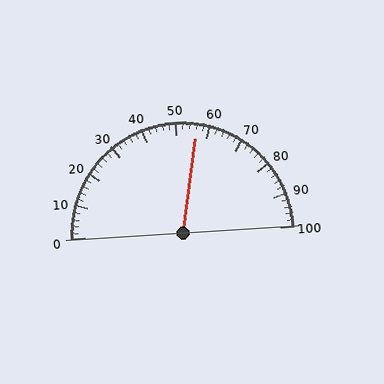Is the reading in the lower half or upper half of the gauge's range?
The reading is in the upper half of the range (0 to 100).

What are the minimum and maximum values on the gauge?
The gauge ranges from 0 to 100.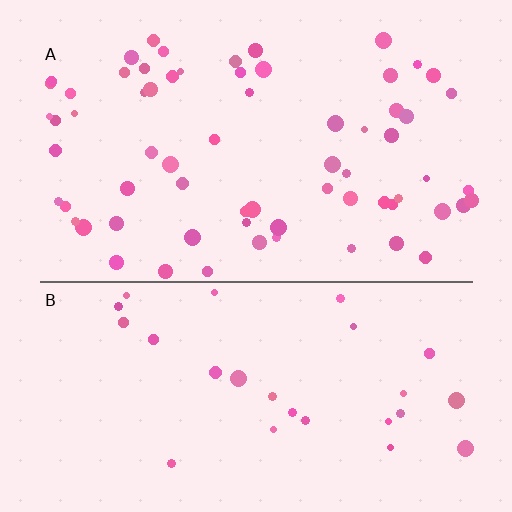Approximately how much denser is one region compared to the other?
Approximately 2.5× — region A over region B.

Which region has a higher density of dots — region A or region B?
A (the top).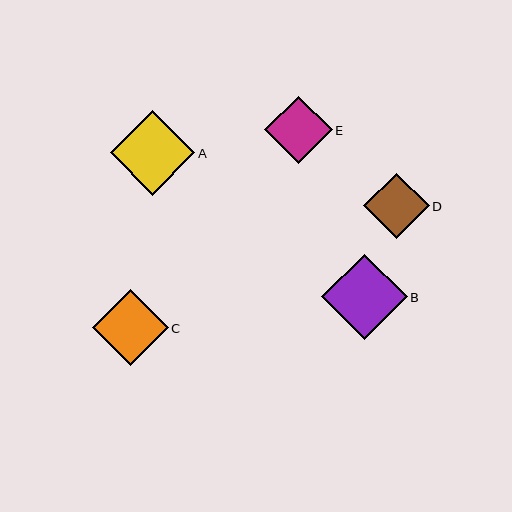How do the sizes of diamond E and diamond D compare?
Diamond E and diamond D are approximately the same size.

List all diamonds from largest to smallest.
From largest to smallest: B, A, C, E, D.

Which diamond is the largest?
Diamond B is the largest with a size of approximately 85 pixels.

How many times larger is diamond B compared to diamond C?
Diamond B is approximately 1.1 times the size of diamond C.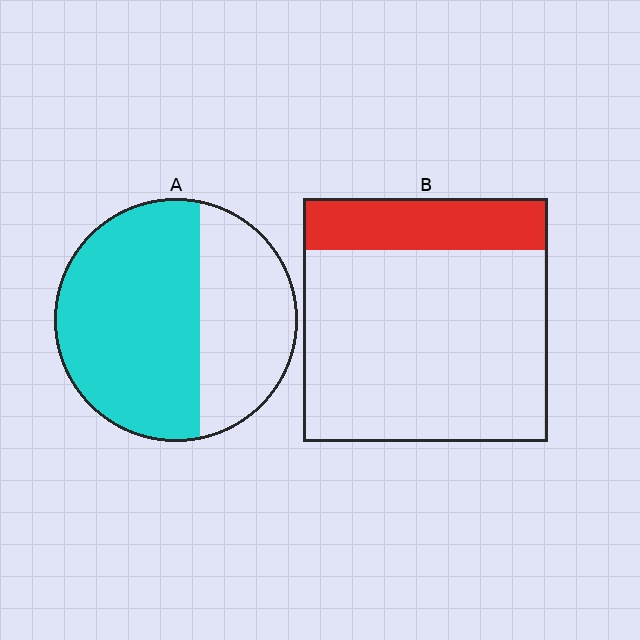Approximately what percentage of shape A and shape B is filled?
A is approximately 60% and B is approximately 20%.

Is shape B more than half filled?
No.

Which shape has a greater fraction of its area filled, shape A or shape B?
Shape A.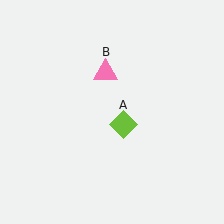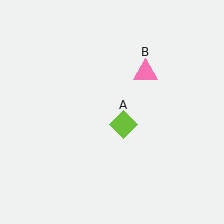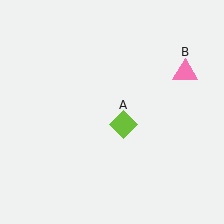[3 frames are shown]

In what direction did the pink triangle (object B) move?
The pink triangle (object B) moved right.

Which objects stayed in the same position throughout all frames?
Lime diamond (object A) remained stationary.